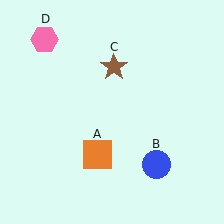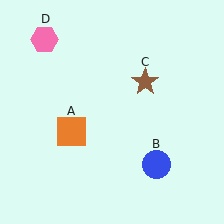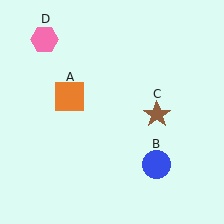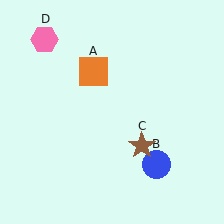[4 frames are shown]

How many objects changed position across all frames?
2 objects changed position: orange square (object A), brown star (object C).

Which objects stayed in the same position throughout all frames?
Blue circle (object B) and pink hexagon (object D) remained stationary.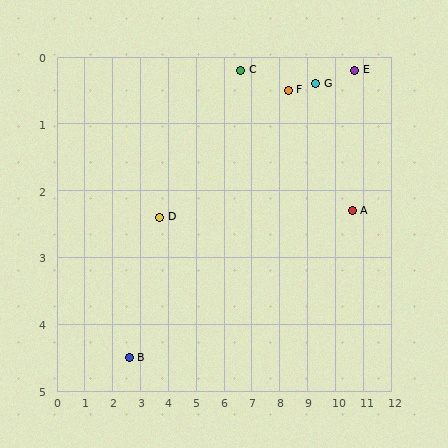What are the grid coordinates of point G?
Point G is at approximately (9.3, 0.4).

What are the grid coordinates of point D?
Point D is at approximately (3.7, 2.4).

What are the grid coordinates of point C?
Point C is at approximately (6.6, 0.2).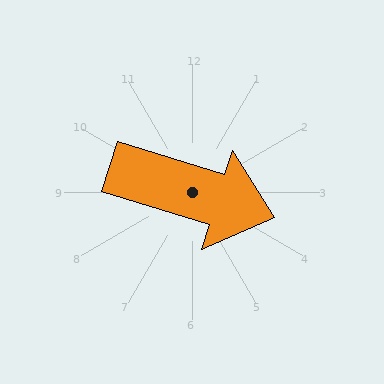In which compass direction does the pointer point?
East.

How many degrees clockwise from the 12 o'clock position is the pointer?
Approximately 107 degrees.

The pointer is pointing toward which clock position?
Roughly 4 o'clock.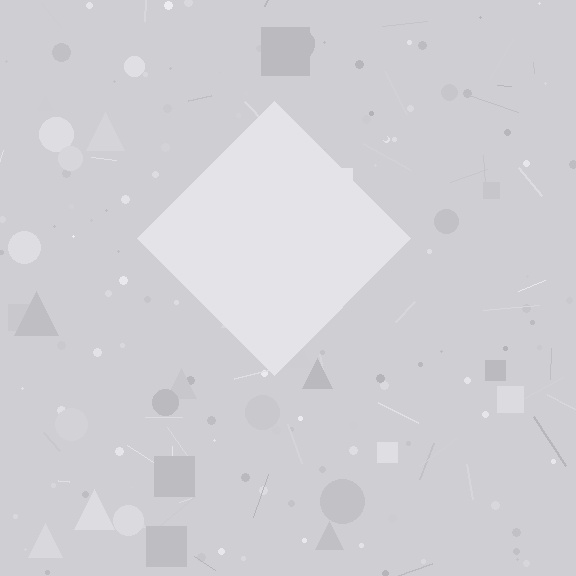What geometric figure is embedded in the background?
A diamond is embedded in the background.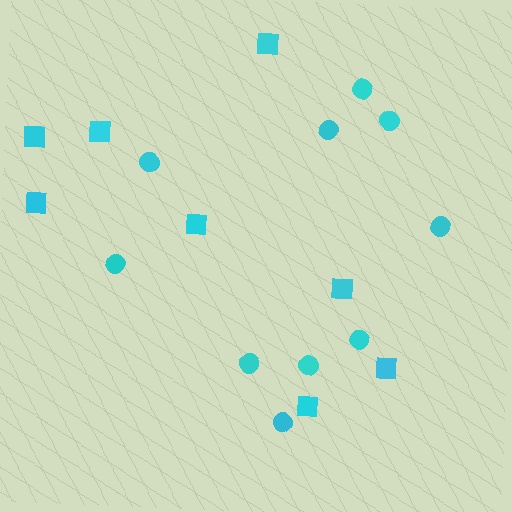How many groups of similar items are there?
There are 2 groups: one group of squares (8) and one group of circles (10).